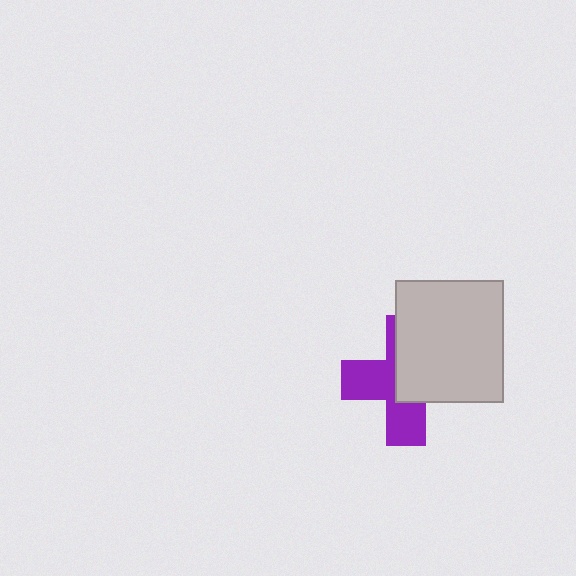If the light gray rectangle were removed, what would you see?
You would see the complete purple cross.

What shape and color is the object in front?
The object in front is a light gray rectangle.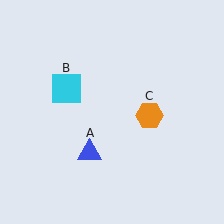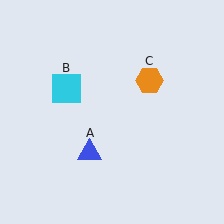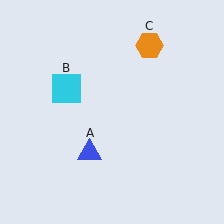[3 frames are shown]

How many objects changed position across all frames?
1 object changed position: orange hexagon (object C).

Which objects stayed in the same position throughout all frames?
Blue triangle (object A) and cyan square (object B) remained stationary.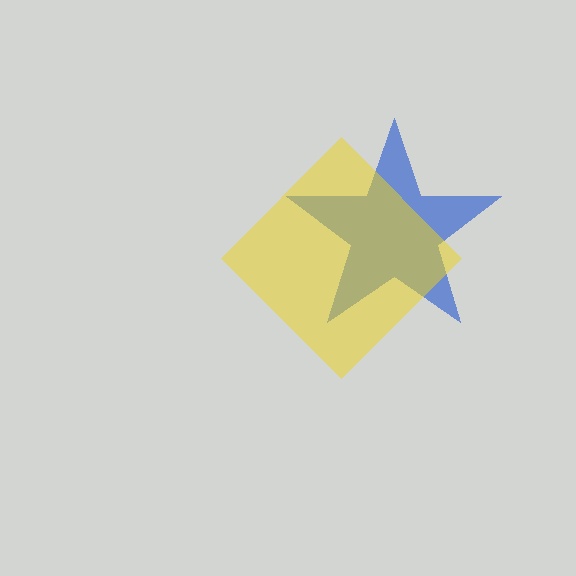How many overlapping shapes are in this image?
There are 2 overlapping shapes in the image.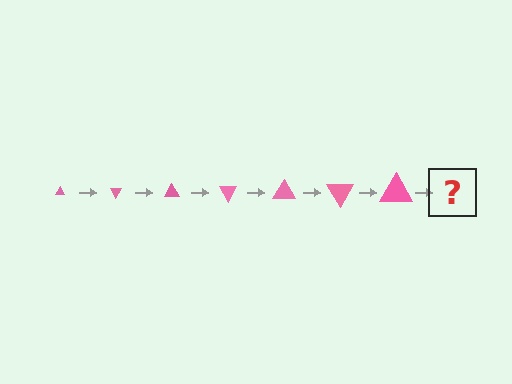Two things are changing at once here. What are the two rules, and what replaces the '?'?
The two rules are that the triangle grows larger each step and it rotates 60 degrees each step. The '?' should be a triangle, larger than the previous one and rotated 420 degrees from the start.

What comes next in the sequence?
The next element should be a triangle, larger than the previous one and rotated 420 degrees from the start.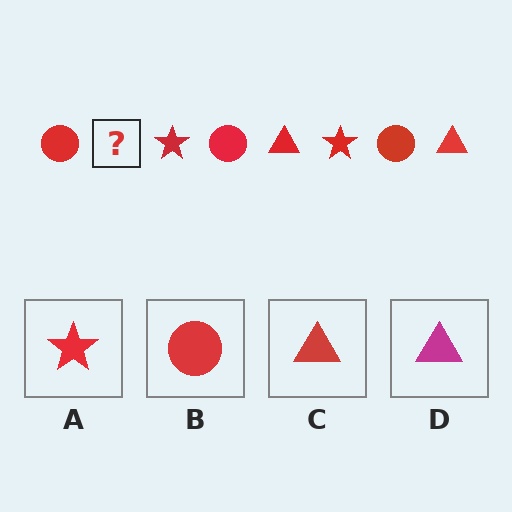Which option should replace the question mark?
Option C.